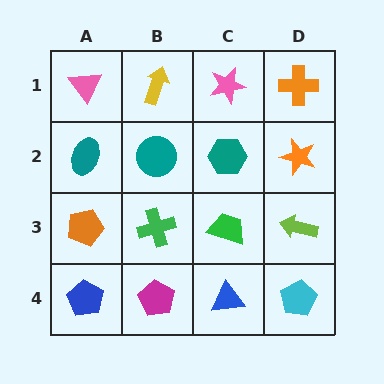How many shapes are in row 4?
4 shapes.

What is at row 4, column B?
A magenta pentagon.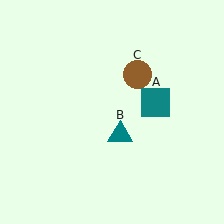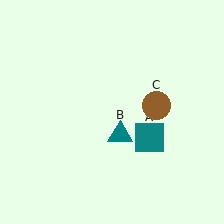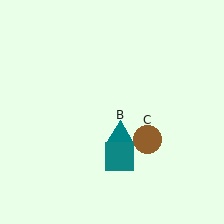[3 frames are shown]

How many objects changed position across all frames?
2 objects changed position: teal square (object A), brown circle (object C).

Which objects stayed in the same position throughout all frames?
Teal triangle (object B) remained stationary.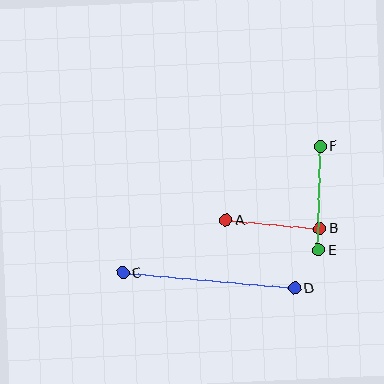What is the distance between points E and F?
The distance is approximately 104 pixels.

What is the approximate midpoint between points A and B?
The midpoint is at approximately (273, 225) pixels.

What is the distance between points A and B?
The distance is approximately 94 pixels.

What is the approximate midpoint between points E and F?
The midpoint is at approximately (320, 198) pixels.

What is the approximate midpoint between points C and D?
The midpoint is at approximately (209, 281) pixels.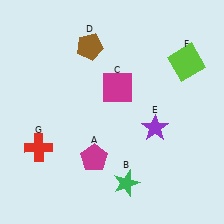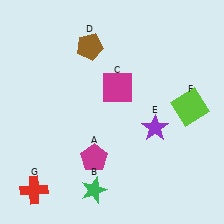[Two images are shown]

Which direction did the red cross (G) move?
The red cross (G) moved down.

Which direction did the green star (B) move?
The green star (B) moved left.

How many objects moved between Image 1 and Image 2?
3 objects moved between the two images.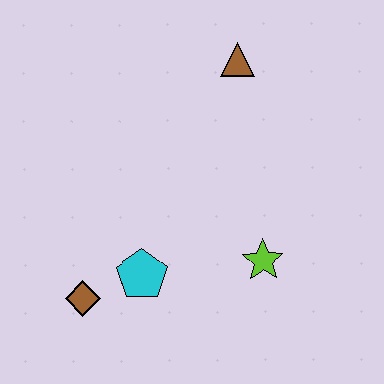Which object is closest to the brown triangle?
The lime star is closest to the brown triangle.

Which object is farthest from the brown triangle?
The brown diamond is farthest from the brown triangle.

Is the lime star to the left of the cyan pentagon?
No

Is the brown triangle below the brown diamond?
No